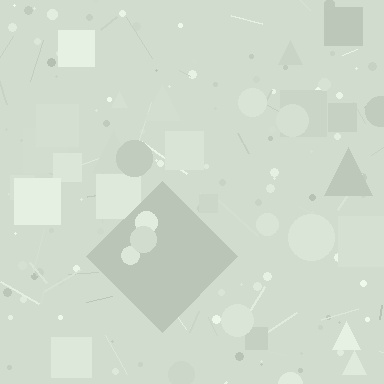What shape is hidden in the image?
A diamond is hidden in the image.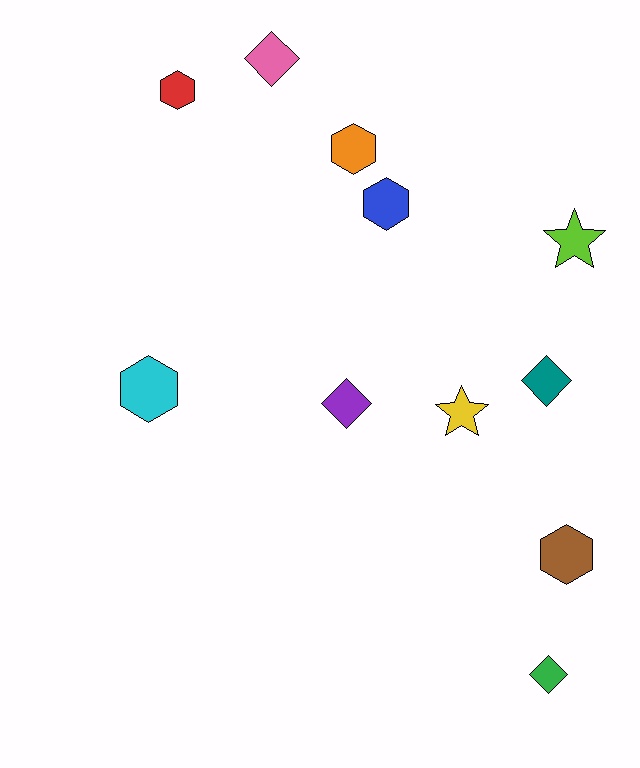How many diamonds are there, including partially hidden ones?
There are 4 diamonds.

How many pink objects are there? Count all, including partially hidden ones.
There is 1 pink object.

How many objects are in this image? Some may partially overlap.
There are 11 objects.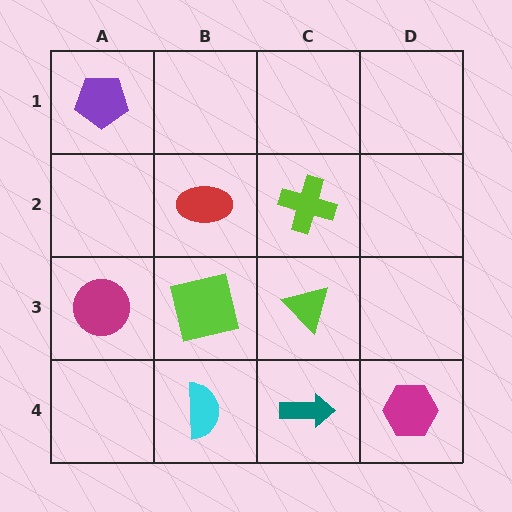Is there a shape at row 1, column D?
No, that cell is empty.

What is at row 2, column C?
A lime cross.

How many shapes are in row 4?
3 shapes.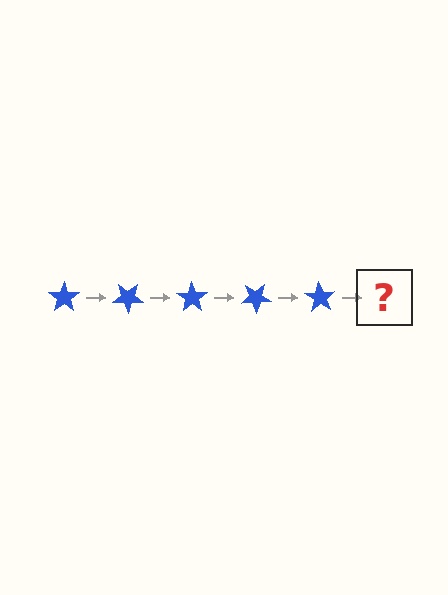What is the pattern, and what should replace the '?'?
The pattern is that the star rotates 35 degrees each step. The '?' should be a blue star rotated 175 degrees.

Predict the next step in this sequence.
The next step is a blue star rotated 175 degrees.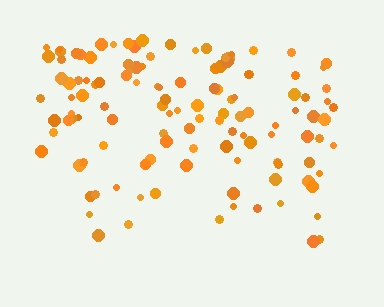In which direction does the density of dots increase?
From bottom to top, with the top side densest.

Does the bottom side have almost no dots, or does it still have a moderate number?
Still a moderate number, just noticeably fewer than the top.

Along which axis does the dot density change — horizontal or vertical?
Vertical.